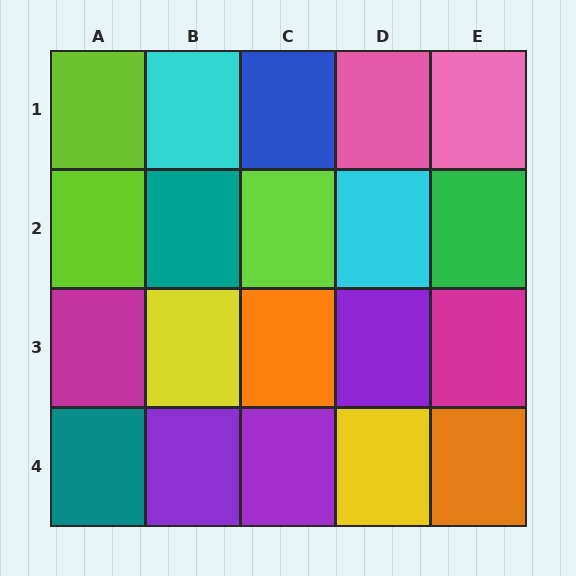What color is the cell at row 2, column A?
Lime.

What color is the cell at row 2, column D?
Cyan.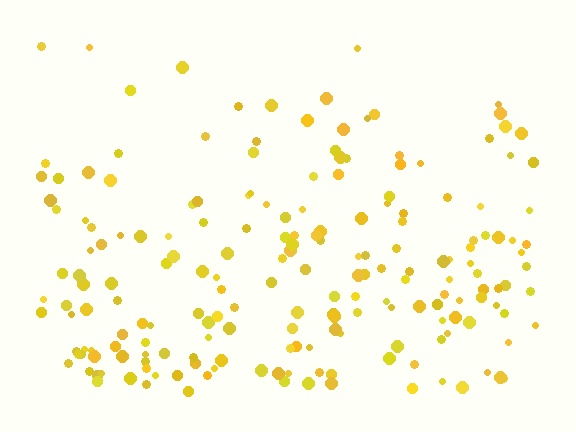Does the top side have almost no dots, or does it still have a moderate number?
Still a moderate number, just noticeably fewer than the bottom.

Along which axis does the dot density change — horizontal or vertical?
Vertical.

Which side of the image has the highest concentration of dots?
The bottom.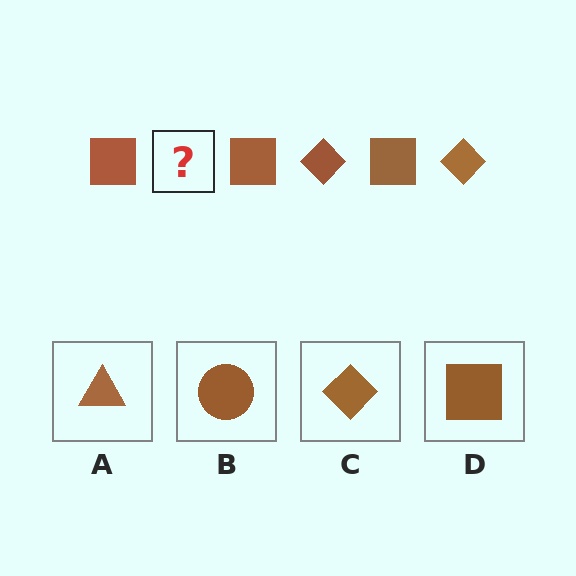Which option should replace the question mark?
Option C.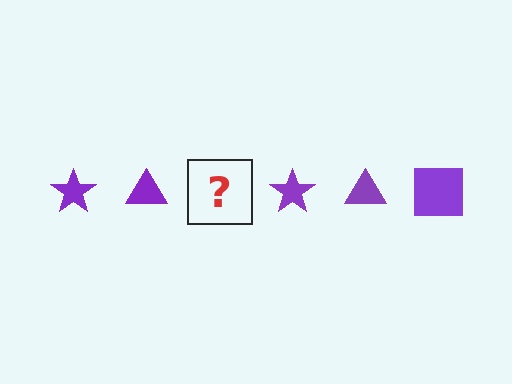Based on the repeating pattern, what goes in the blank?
The blank should be a purple square.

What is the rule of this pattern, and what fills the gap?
The rule is that the pattern cycles through star, triangle, square shapes in purple. The gap should be filled with a purple square.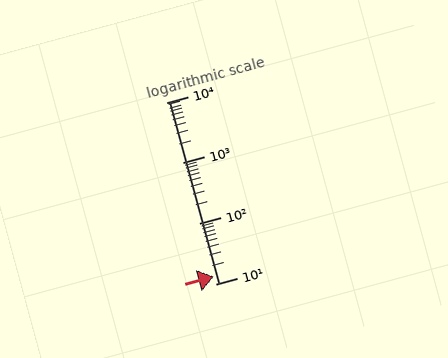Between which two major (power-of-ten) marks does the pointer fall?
The pointer is between 10 and 100.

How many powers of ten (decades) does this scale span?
The scale spans 3 decades, from 10 to 10000.